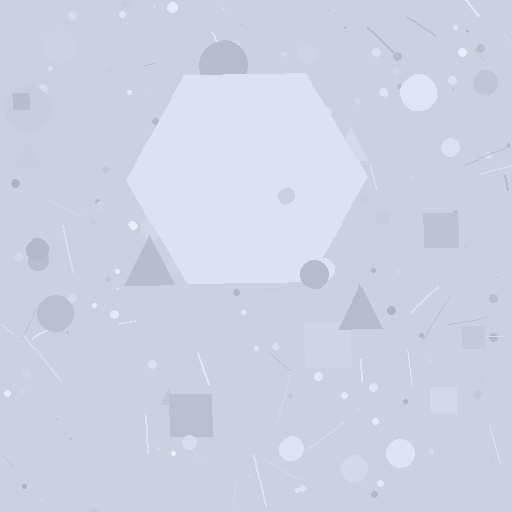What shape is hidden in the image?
A hexagon is hidden in the image.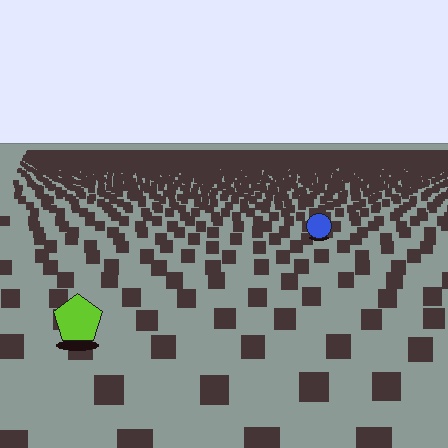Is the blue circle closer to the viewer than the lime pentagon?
No. The lime pentagon is closer — you can tell from the texture gradient: the ground texture is coarser near it.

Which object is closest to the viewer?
The lime pentagon is closest. The texture marks near it are larger and more spread out.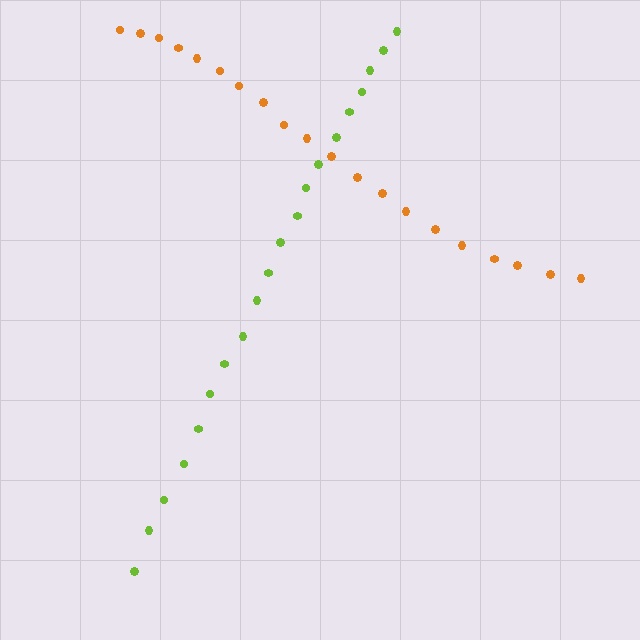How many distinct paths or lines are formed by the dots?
There are 2 distinct paths.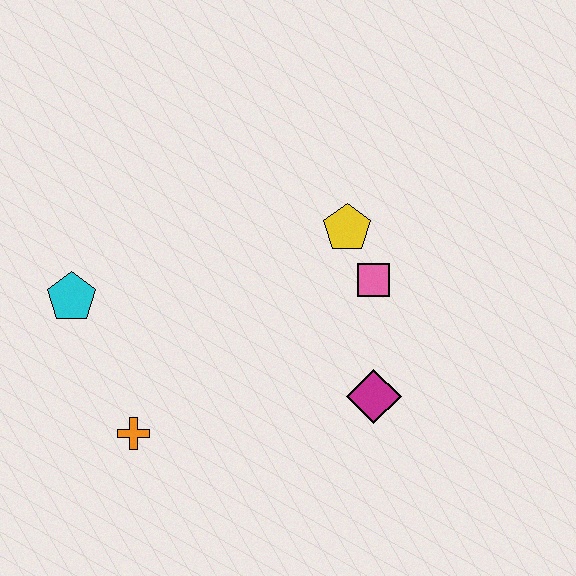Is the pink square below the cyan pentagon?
No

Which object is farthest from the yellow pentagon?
The orange cross is farthest from the yellow pentagon.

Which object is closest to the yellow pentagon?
The pink square is closest to the yellow pentagon.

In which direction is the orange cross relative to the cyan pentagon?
The orange cross is below the cyan pentagon.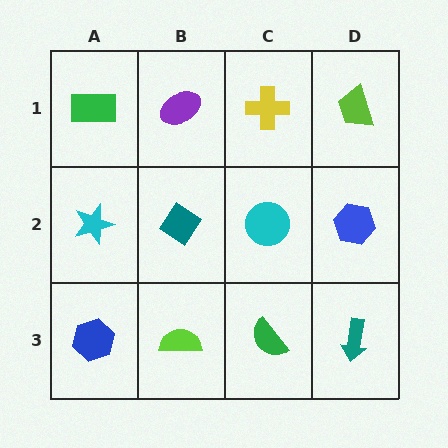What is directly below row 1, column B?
A teal diamond.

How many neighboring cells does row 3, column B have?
3.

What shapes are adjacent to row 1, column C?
A cyan circle (row 2, column C), a purple ellipse (row 1, column B), a lime trapezoid (row 1, column D).